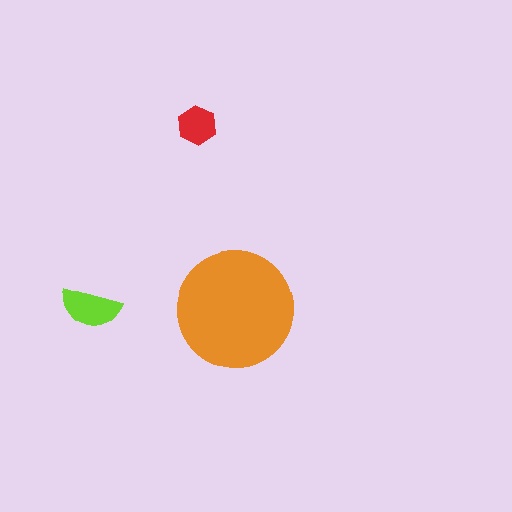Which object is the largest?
The orange circle.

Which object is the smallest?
The red hexagon.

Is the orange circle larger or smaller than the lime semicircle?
Larger.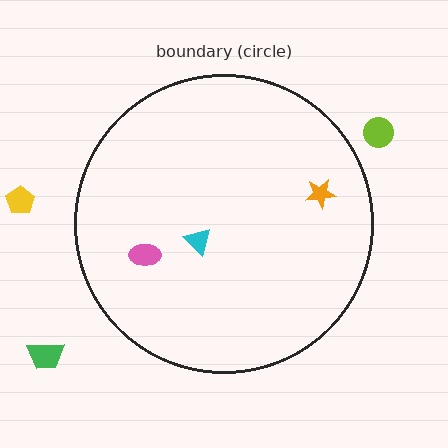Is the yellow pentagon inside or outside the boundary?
Outside.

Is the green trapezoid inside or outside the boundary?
Outside.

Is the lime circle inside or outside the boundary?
Outside.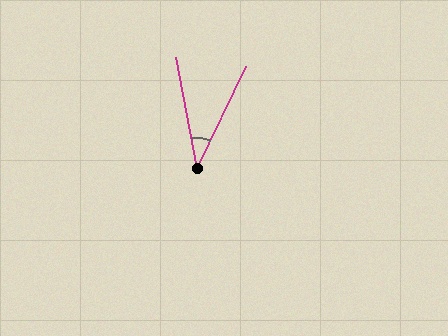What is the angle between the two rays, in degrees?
Approximately 36 degrees.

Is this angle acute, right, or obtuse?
It is acute.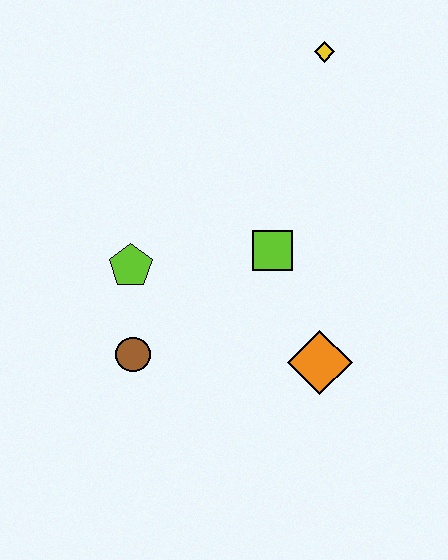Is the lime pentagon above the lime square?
No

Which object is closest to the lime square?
The orange diamond is closest to the lime square.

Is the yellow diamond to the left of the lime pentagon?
No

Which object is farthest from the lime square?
The yellow diamond is farthest from the lime square.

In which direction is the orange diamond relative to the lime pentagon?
The orange diamond is to the right of the lime pentagon.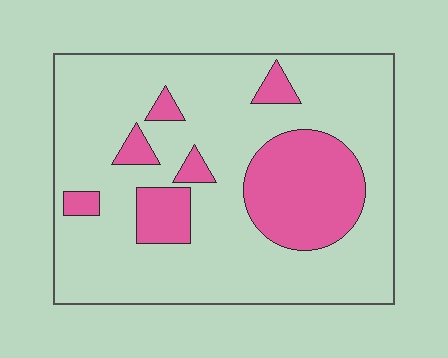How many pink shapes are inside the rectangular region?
7.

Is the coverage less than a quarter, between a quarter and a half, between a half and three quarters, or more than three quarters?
Less than a quarter.